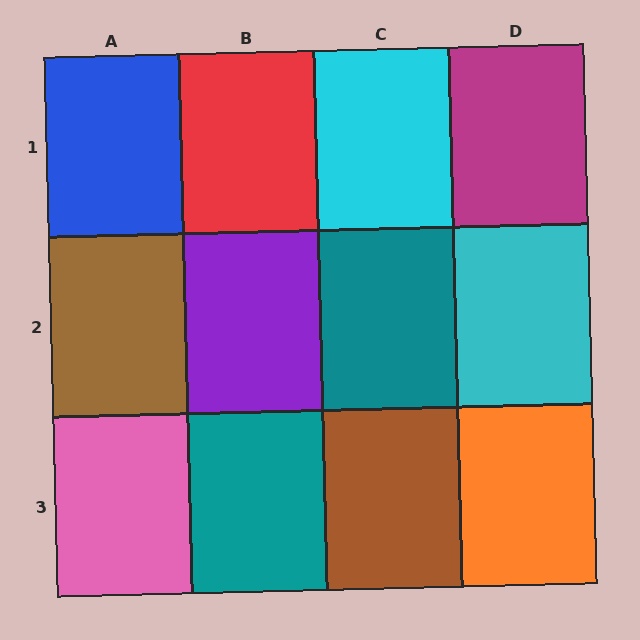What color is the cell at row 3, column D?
Orange.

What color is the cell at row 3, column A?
Pink.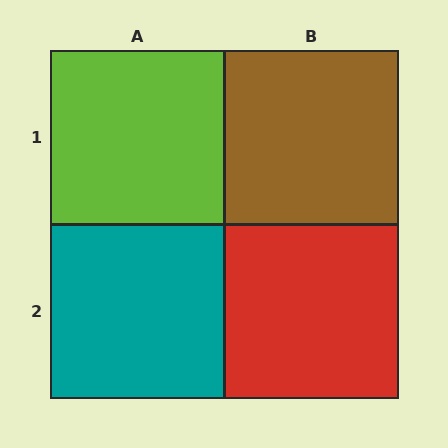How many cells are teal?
1 cell is teal.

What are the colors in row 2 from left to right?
Teal, red.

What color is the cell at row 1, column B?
Brown.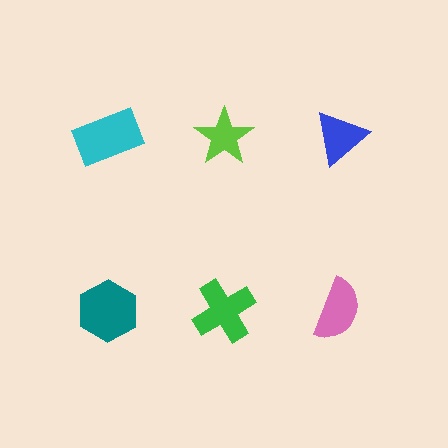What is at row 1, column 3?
A blue triangle.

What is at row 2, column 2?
A green cross.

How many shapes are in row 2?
3 shapes.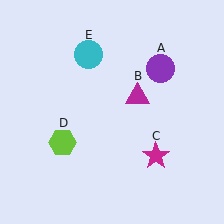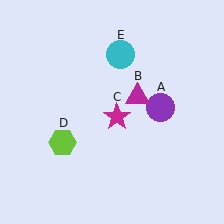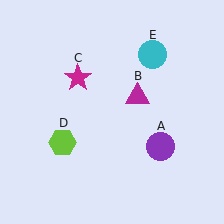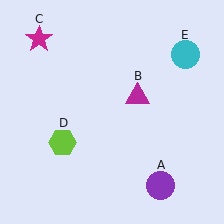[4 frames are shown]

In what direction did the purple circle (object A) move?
The purple circle (object A) moved down.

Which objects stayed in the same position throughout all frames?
Magenta triangle (object B) and lime hexagon (object D) remained stationary.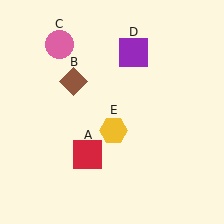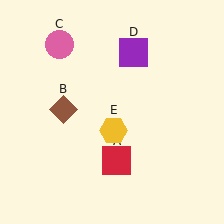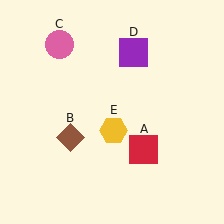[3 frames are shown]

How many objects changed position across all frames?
2 objects changed position: red square (object A), brown diamond (object B).